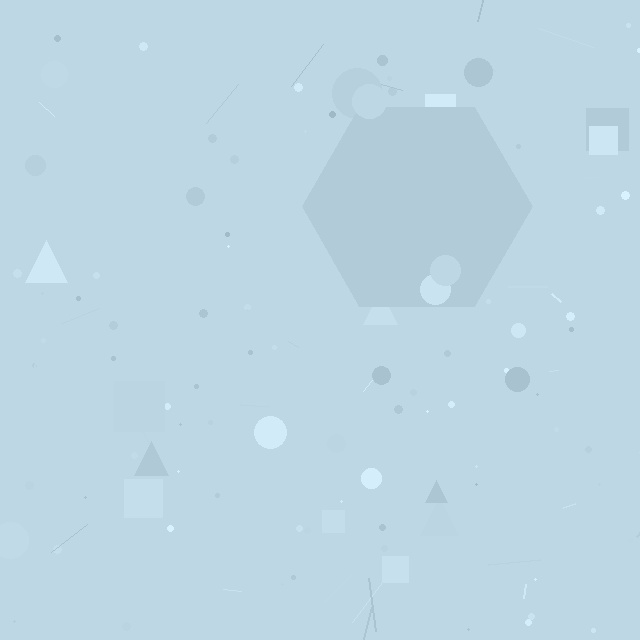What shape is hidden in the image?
A hexagon is hidden in the image.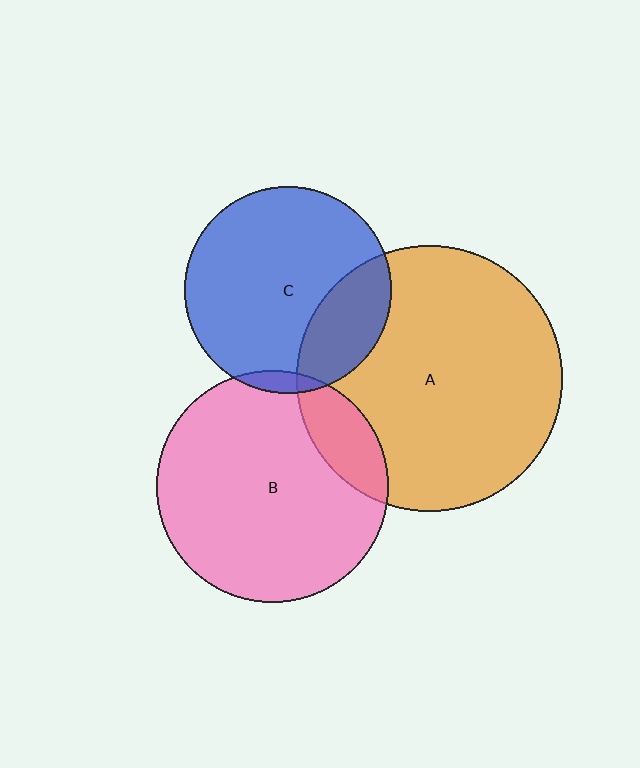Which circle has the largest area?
Circle A (orange).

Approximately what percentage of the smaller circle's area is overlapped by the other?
Approximately 15%.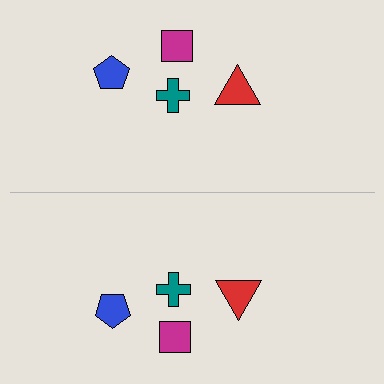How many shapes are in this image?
There are 8 shapes in this image.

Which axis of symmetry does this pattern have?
The pattern has a horizontal axis of symmetry running through the center of the image.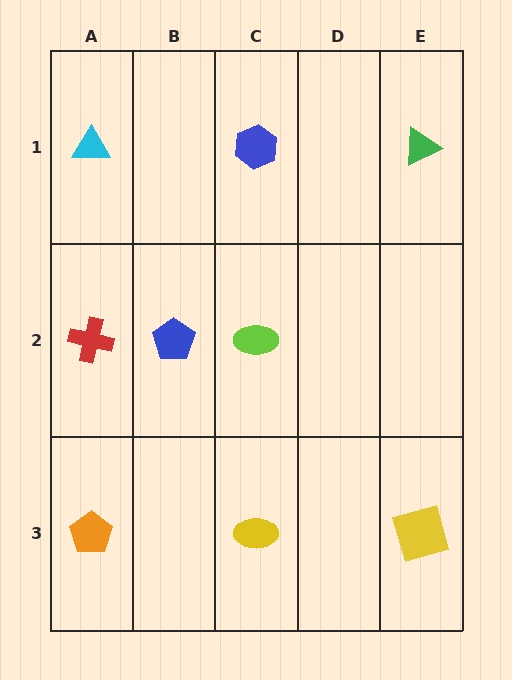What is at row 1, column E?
A green triangle.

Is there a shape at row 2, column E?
No, that cell is empty.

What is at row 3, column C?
A yellow ellipse.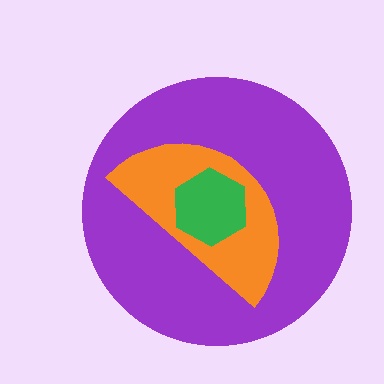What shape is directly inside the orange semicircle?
The green hexagon.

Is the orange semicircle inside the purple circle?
Yes.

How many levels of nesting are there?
3.